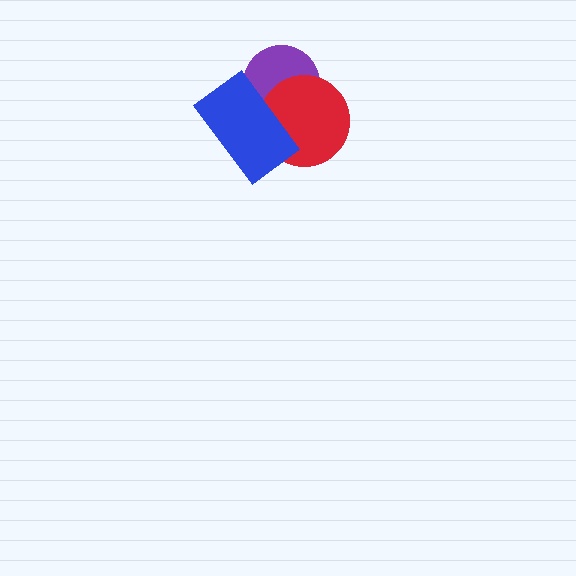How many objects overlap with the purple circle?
2 objects overlap with the purple circle.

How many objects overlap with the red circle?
2 objects overlap with the red circle.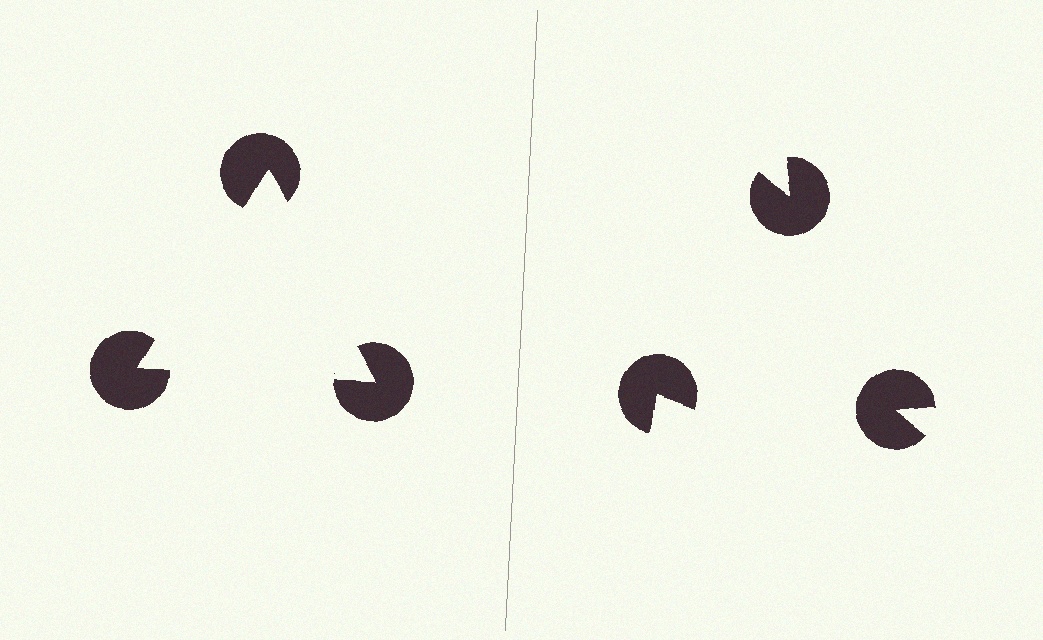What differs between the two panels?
The pac-man discs are positioned identically on both sides; only the wedge orientations differ. On the left they align to a triangle; on the right they are misaligned.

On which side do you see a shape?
An illusory triangle appears on the left side. On the right side the wedge cuts are rotated, so no coherent shape forms.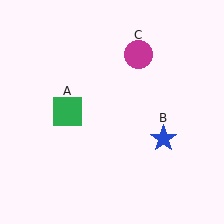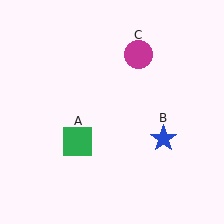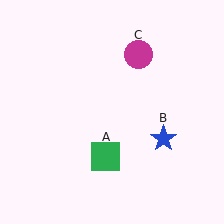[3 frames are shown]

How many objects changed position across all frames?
1 object changed position: green square (object A).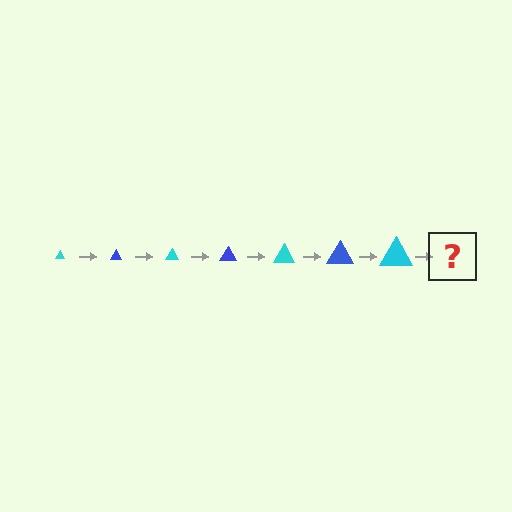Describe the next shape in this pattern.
It should be a blue triangle, larger than the previous one.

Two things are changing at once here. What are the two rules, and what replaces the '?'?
The two rules are that the triangle grows larger each step and the color cycles through cyan and blue. The '?' should be a blue triangle, larger than the previous one.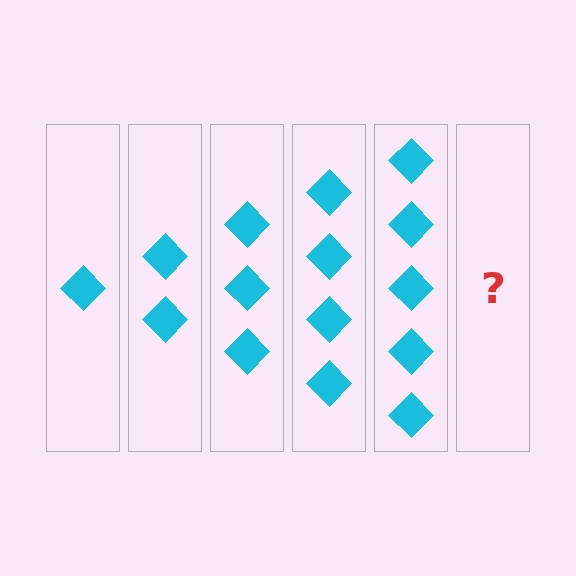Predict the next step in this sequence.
The next step is 6 diamonds.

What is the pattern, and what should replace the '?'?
The pattern is that each step adds one more diamond. The '?' should be 6 diamonds.